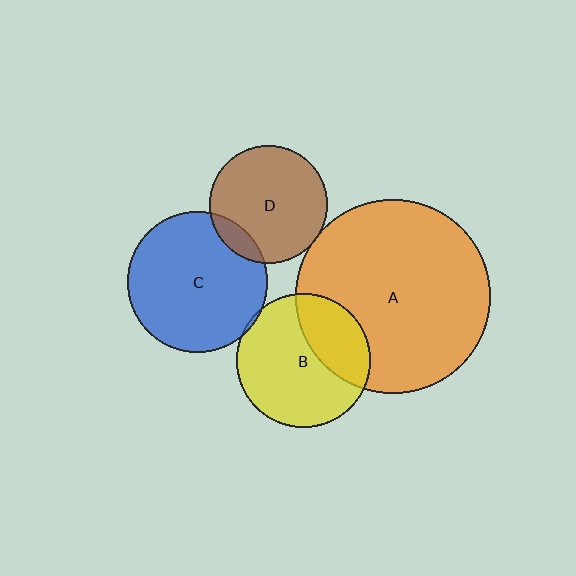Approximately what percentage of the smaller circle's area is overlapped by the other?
Approximately 10%.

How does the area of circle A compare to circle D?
Approximately 2.7 times.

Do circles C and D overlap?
Yes.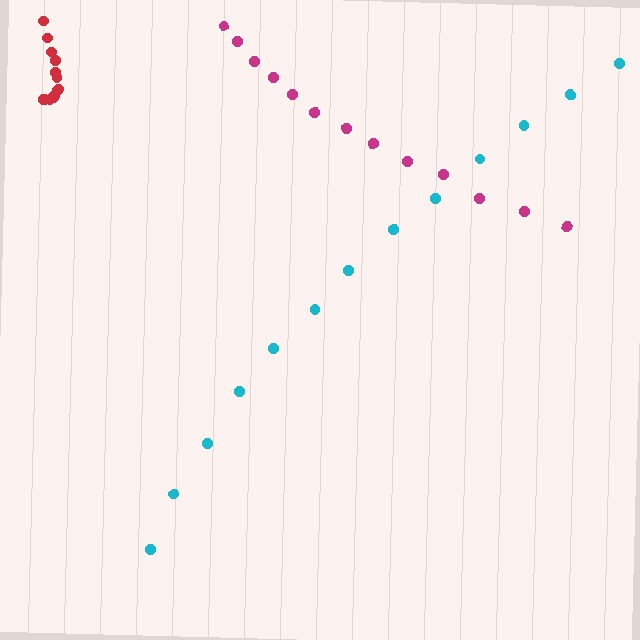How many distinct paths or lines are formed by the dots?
There are 3 distinct paths.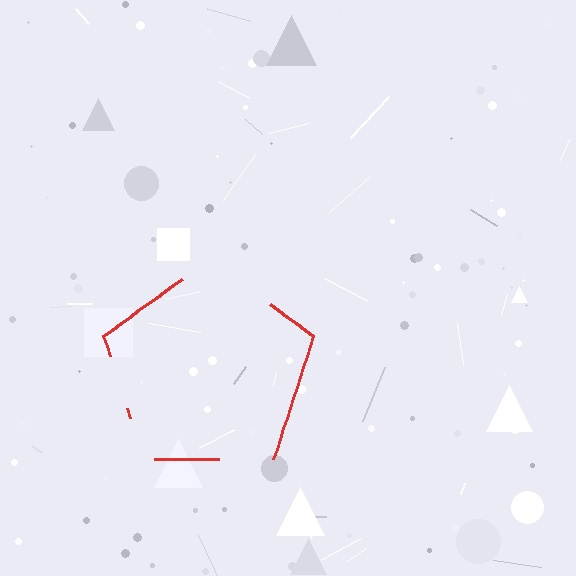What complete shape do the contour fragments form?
The contour fragments form a pentagon.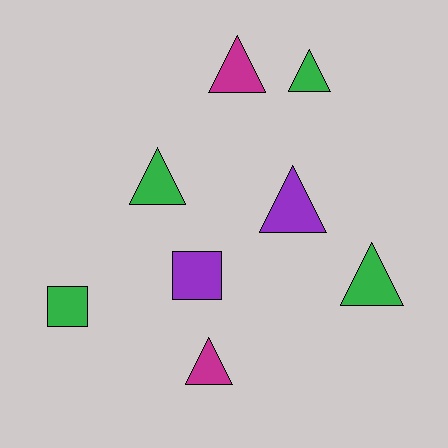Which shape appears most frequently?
Triangle, with 6 objects.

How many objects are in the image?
There are 8 objects.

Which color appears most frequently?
Green, with 4 objects.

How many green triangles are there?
There are 3 green triangles.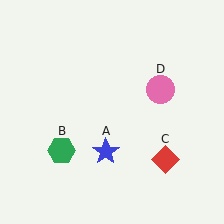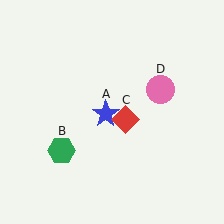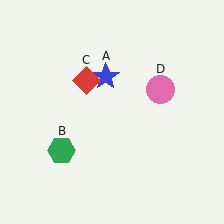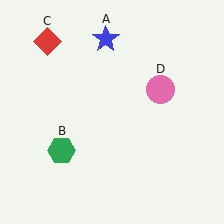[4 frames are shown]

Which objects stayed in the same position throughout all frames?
Green hexagon (object B) and pink circle (object D) remained stationary.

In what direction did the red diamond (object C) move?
The red diamond (object C) moved up and to the left.